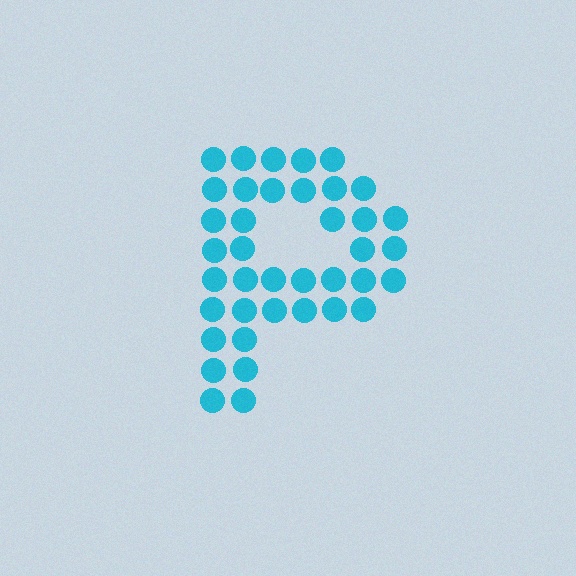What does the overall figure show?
The overall figure shows the letter P.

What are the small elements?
The small elements are circles.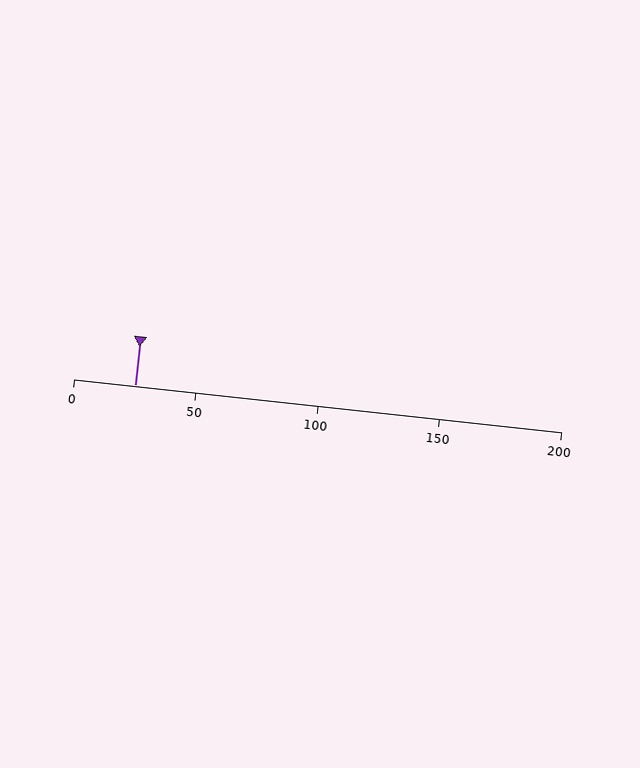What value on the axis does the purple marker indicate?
The marker indicates approximately 25.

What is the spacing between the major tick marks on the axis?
The major ticks are spaced 50 apart.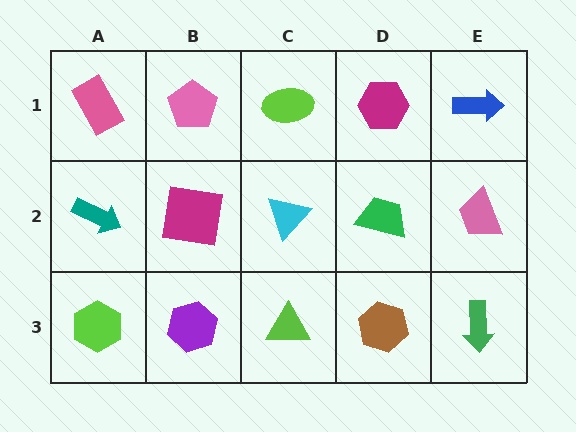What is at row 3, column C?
A lime triangle.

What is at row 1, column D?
A magenta hexagon.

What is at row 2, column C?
A cyan triangle.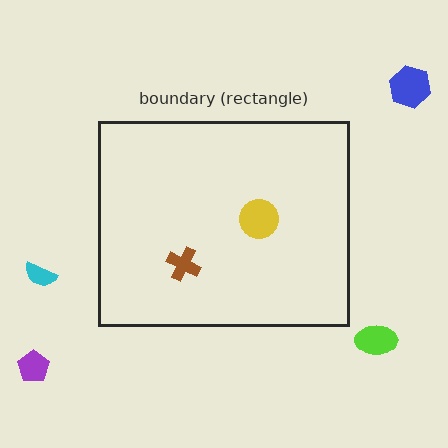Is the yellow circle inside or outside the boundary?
Inside.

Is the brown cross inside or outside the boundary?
Inside.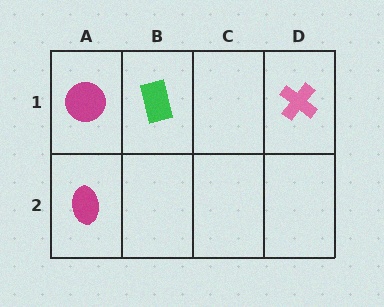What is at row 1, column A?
A magenta circle.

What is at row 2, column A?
A magenta ellipse.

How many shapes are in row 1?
3 shapes.